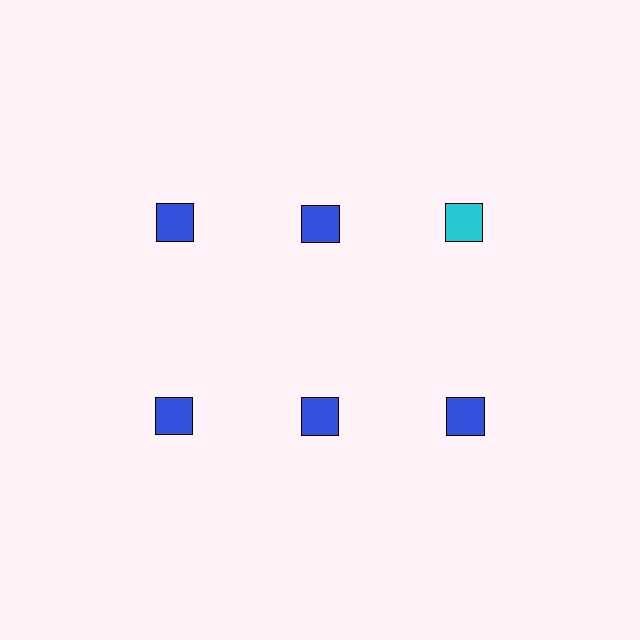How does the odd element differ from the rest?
It has a different color: cyan instead of blue.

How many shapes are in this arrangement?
There are 6 shapes arranged in a grid pattern.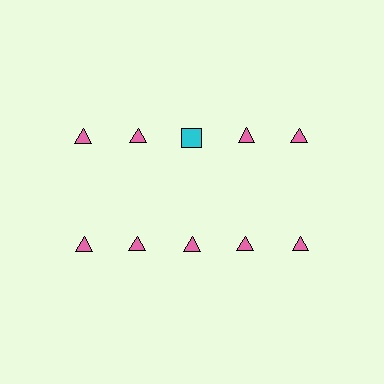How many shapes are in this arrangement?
There are 10 shapes arranged in a grid pattern.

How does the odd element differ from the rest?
It differs in both color (cyan instead of pink) and shape (square instead of triangle).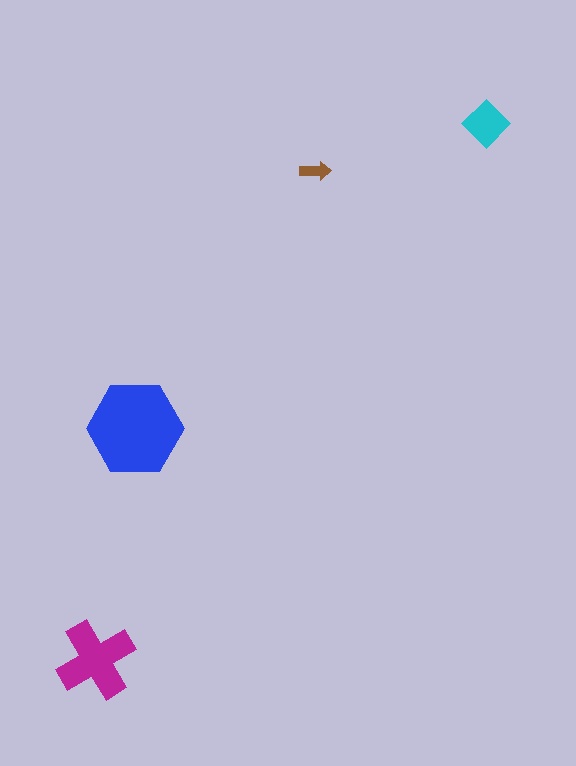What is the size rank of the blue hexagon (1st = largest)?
1st.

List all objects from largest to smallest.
The blue hexagon, the magenta cross, the cyan diamond, the brown arrow.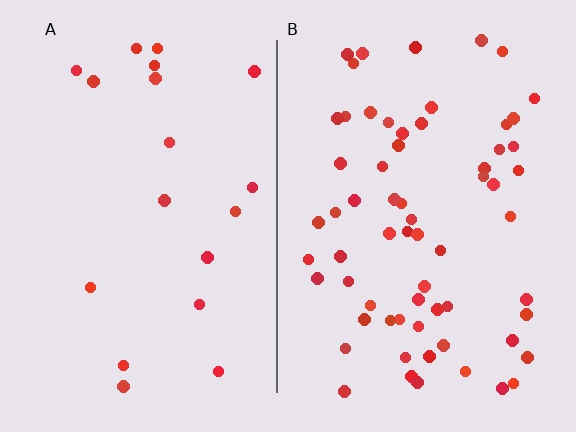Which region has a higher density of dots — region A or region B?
B (the right).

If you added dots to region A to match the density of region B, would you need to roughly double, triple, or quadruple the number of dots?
Approximately triple.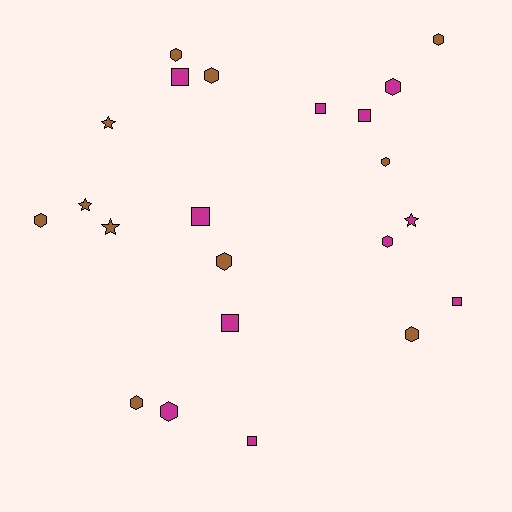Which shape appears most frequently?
Hexagon, with 11 objects.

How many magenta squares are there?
There are 7 magenta squares.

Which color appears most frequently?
Brown, with 11 objects.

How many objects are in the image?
There are 22 objects.